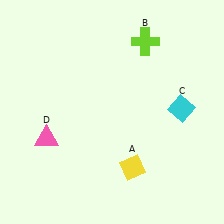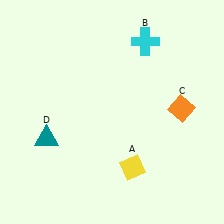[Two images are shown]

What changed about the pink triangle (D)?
In Image 1, D is pink. In Image 2, it changed to teal.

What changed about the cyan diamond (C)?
In Image 1, C is cyan. In Image 2, it changed to orange.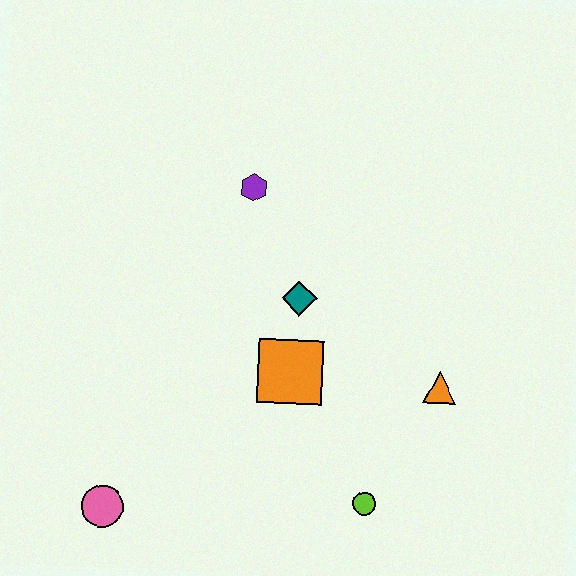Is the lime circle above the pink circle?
Yes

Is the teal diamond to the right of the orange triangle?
No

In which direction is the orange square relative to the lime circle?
The orange square is above the lime circle.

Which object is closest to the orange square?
The teal diamond is closest to the orange square.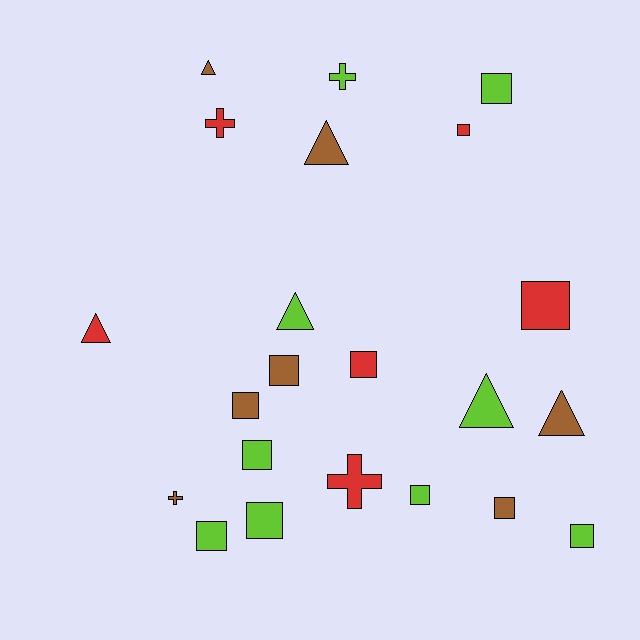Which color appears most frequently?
Lime, with 9 objects.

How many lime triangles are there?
There are 2 lime triangles.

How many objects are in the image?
There are 22 objects.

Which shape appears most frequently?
Square, with 12 objects.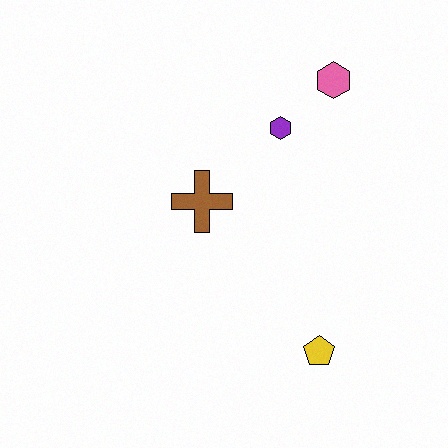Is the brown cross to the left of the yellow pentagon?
Yes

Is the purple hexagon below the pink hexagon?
Yes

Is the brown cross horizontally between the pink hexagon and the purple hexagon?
No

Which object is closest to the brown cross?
The purple hexagon is closest to the brown cross.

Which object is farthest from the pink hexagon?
The yellow pentagon is farthest from the pink hexagon.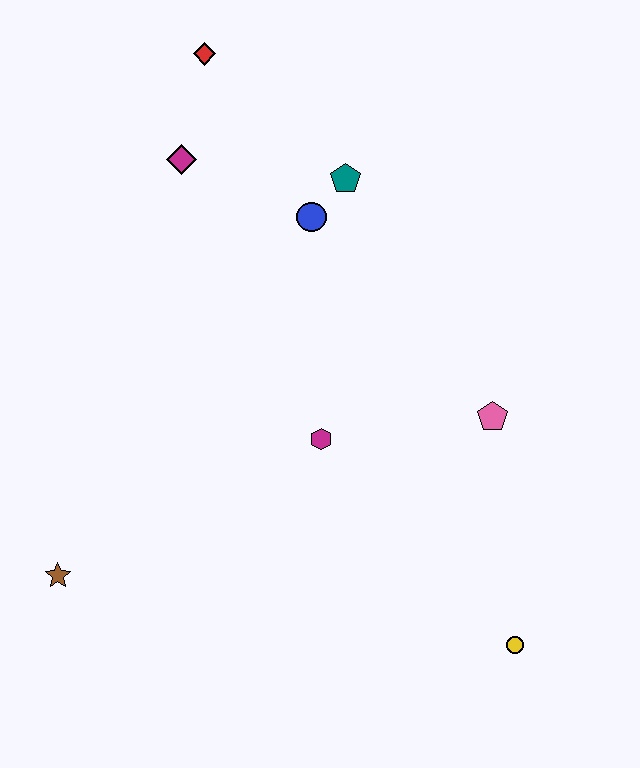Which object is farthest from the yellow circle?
The red diamond is farthest from the yellow circle.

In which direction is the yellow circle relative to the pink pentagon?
The yellow circle is below the pink pentagon.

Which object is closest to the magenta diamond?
The red diamond is closest to the magenta diamond.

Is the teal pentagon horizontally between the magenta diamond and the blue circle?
No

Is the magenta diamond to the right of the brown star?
Yes